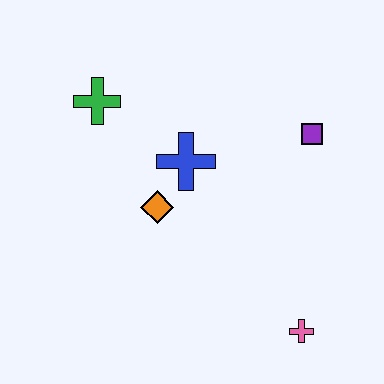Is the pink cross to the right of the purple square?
No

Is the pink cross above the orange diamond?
No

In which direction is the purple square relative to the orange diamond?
The purple square is to the right of the orange diamond.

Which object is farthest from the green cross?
The pink cross is farthest from the green cross.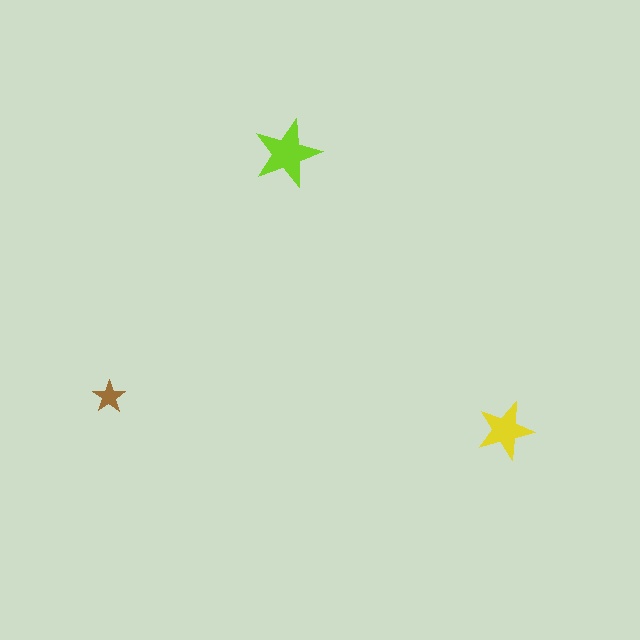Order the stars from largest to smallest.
the lime one, the yellow one, the brown one.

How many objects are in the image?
There are 3 objects in the image.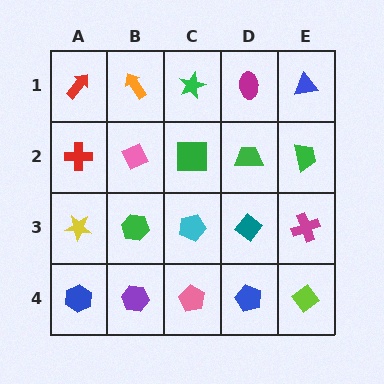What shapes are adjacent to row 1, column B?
A pink diamond (row 2, column B), a red arrow (row 1, column A), a green star (row 1, column C).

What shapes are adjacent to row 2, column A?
A red arrow (row 1, column A), a yellow star (row 3, column A), a pink diamond (row 2, column B).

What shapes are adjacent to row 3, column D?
A green trapezoid (row 2, column D), a blue pentagon (row 4, column D), a cyan pentagon (row 3, column C), a magenta cross (row 3, column E).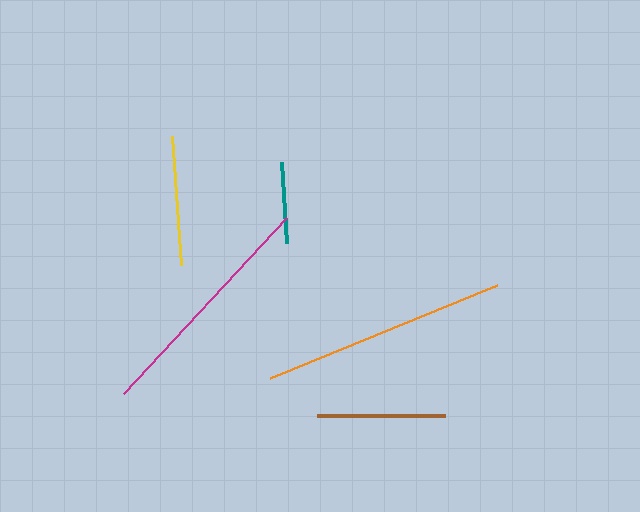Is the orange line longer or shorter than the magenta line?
The orange line is longer than the magenta line.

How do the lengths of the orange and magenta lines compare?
The orange and magenta lines are approximately the same length.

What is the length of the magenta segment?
The magenta segment is approximately 239 pixels long.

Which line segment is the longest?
The orange line is the longest at approximately 245 pixels.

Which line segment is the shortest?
The teal line is the shortest at approximately 82 pixels.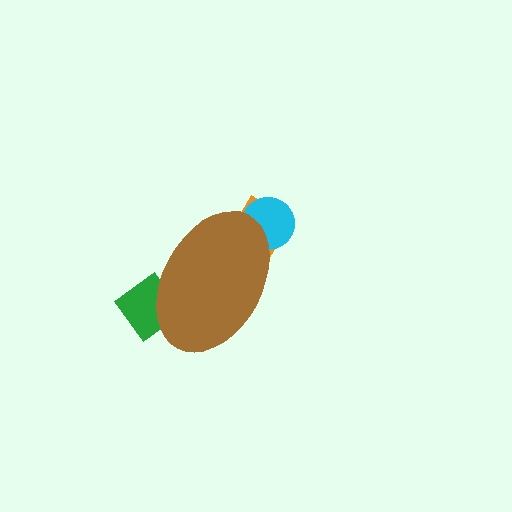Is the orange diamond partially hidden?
Yes, the orange diamond is partially hidden behind the brown ellipse.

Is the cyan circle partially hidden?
Yes, the cyan circle is partially hidden behind the brown ellipse.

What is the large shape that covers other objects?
A brown ellipse.